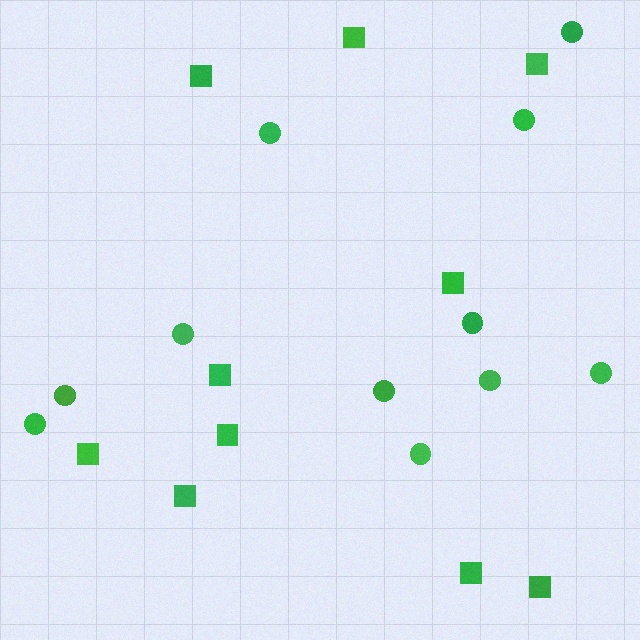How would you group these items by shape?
There are 2 groups: one group of circles (11) and one group of squares (10).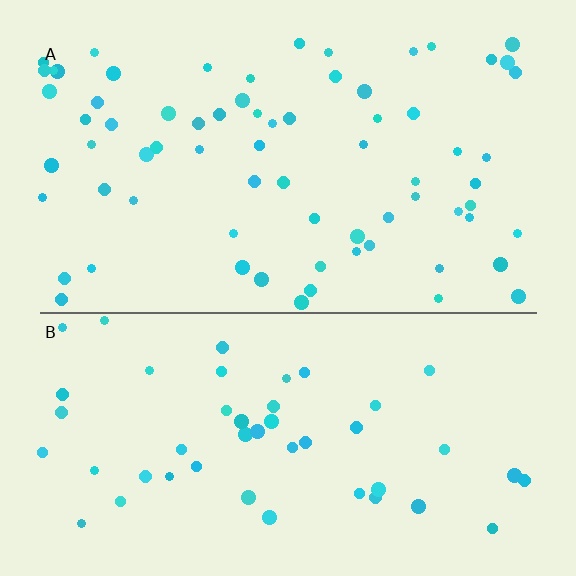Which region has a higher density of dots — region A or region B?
A (the top).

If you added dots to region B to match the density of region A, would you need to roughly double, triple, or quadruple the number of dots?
Approximately double.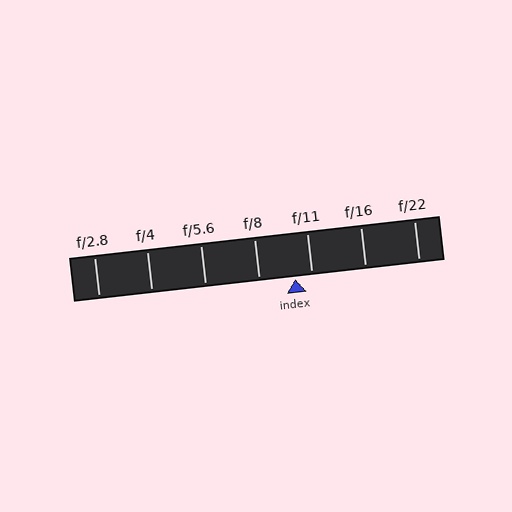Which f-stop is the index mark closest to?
The index mark is closest to f/11.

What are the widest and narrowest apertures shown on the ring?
The widest aperture shown is f/2.8 and the narrowest is f/22.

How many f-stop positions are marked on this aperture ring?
There are 7 f-stop positions marked.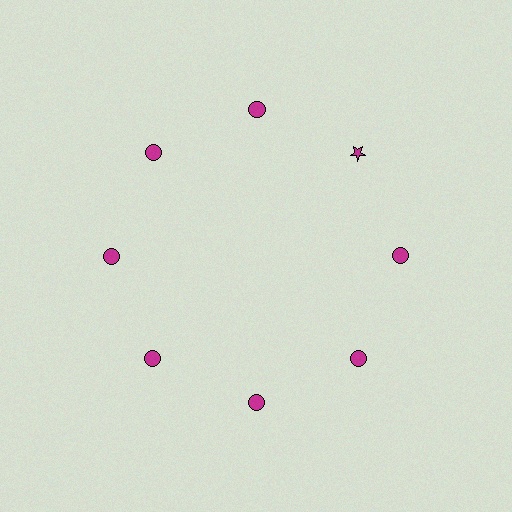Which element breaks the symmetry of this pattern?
The magenta star at roughly the 2 o'clock position breaks the symmetry. All other shapes are magenta circles.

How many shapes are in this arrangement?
There are 8 shapes arranged in a ring pattern.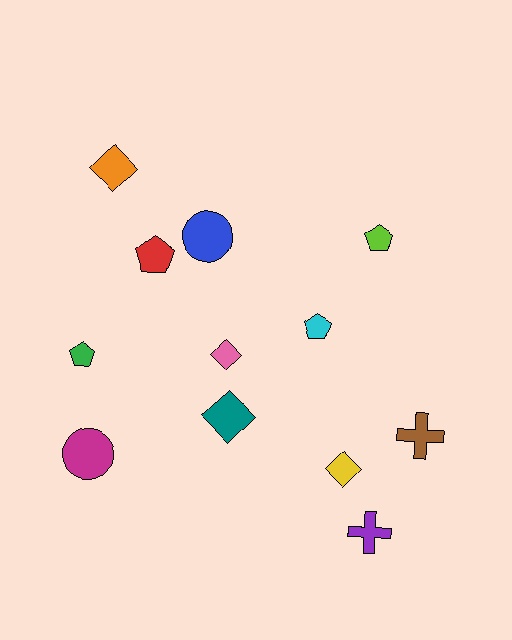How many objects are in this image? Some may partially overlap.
There are 12 objects.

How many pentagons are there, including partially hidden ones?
There are 4 pentagons.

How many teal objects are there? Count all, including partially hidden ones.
There is 1 teal object.